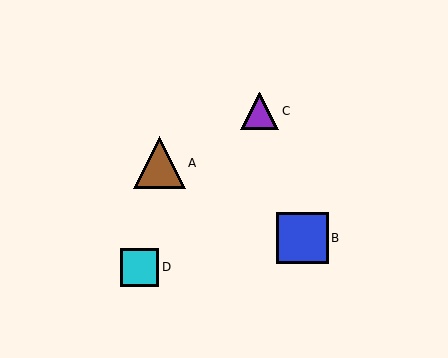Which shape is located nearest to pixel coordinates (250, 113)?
The purple triangle (labeled C) at (260, 111) is nearest to that location.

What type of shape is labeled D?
Shape D is a cyan square.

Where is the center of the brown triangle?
The center of the brown triangle is at (159, 163).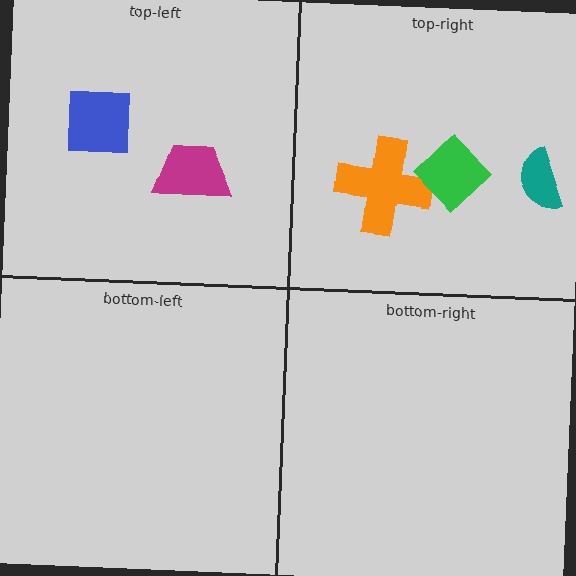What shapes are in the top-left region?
The magenta trapezoid, the blue square.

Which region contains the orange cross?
The top-right region.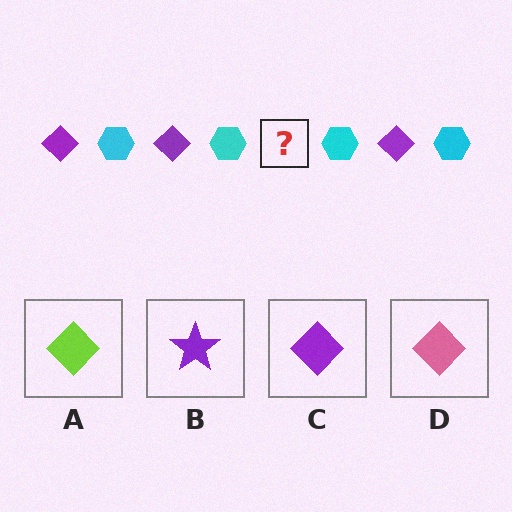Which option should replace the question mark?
Option C.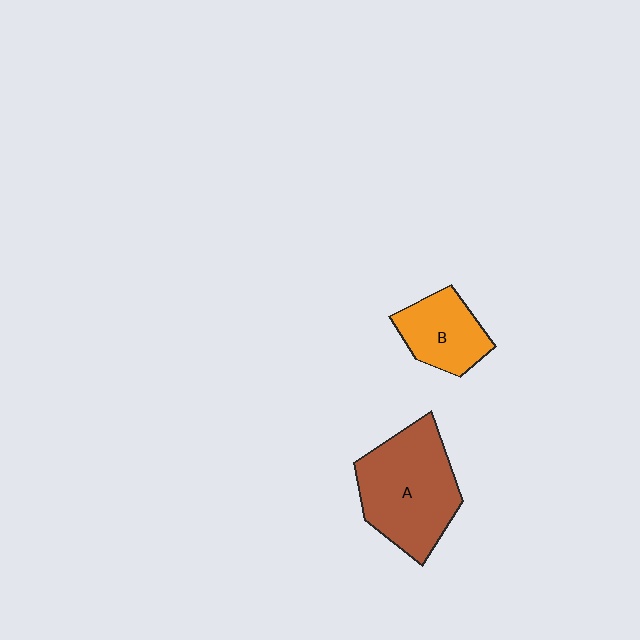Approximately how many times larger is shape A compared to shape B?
Approximately 1.8 times.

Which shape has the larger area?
Shape A (brown).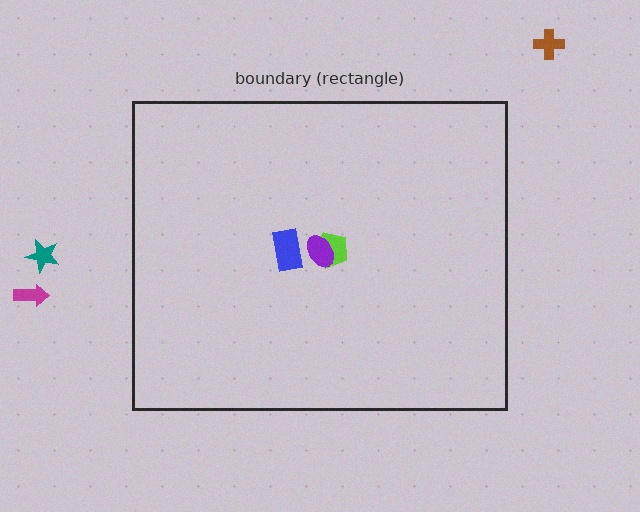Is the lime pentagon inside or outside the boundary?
Inside.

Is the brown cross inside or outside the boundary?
Outside.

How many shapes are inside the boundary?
3 inside, 3 outside.